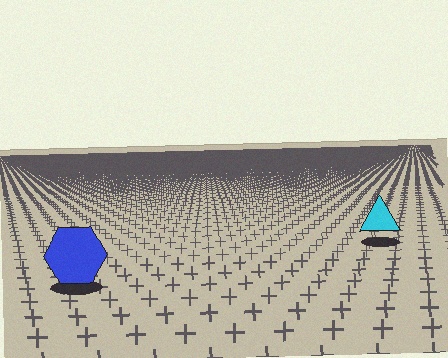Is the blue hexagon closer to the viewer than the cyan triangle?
Yes. The blue hexagon is closer — you can tell from the texture gradient: the ground texture is coarser near it.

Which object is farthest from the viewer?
The cyan triangle is farthest from the viewer. It appears smaller and the ground texture around it is denser.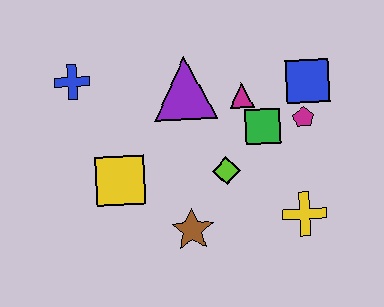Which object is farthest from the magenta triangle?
The blue cross is farthest from the magenta triangle.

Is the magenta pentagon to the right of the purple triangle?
Yes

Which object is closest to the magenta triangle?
The green square is closest to the magenta triangle.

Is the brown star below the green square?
Yes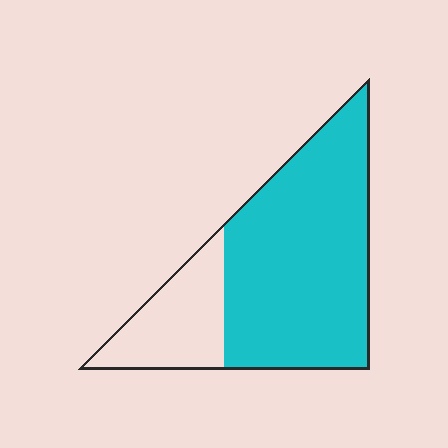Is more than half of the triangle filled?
Yes.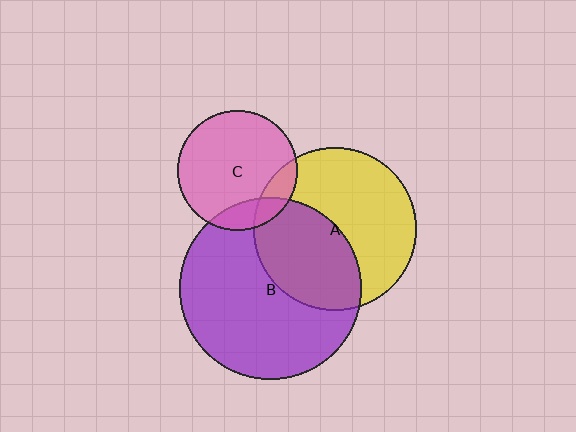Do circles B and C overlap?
Yes.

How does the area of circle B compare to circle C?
Approximately 2.3 times.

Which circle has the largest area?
Circle B (purple).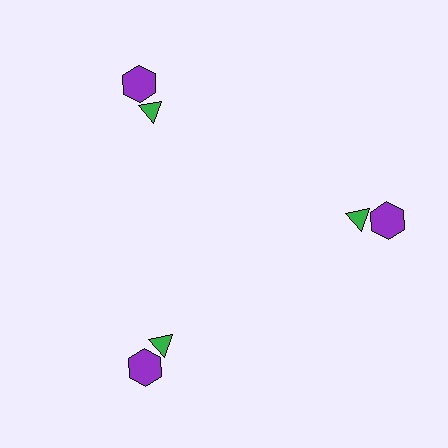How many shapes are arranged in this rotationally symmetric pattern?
There are 6 shapes, arranged in 3 groups of 2.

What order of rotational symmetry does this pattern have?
This pattern has 3-fold rotational symmetry.